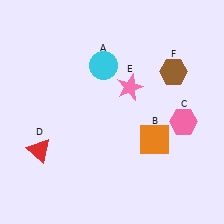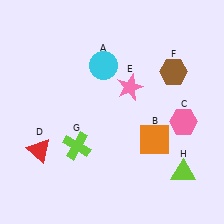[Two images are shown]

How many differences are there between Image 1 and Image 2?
There are 2 differences between the two images.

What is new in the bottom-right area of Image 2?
A lime triangle (H) was added in the bottom-right area of Image 2.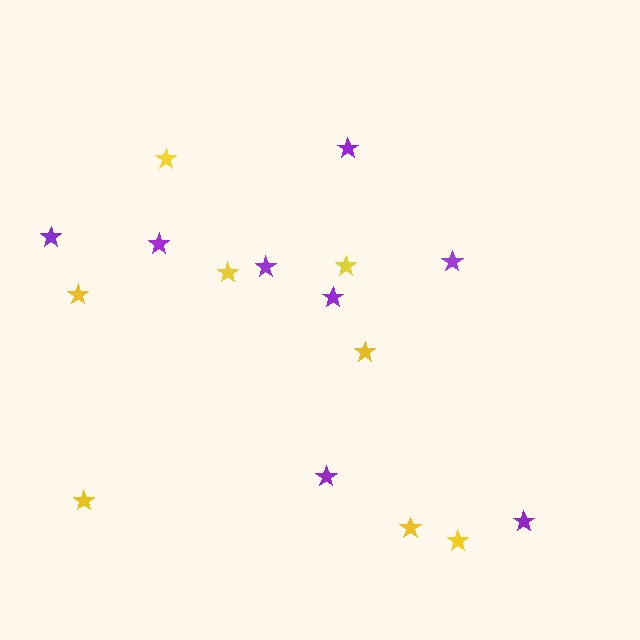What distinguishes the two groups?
There are 2 groups: one group of purple stars (8) and one group of yellow stars (8).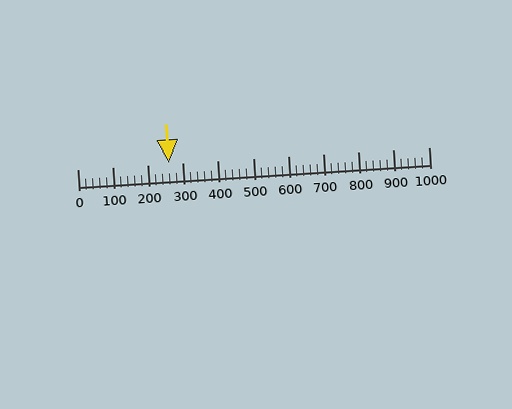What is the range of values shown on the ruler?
The ruler shows values from 0 to 1000.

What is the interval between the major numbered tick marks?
The major tick marks are spaced 100 units apart.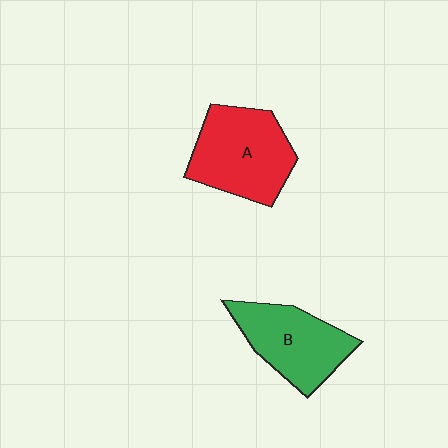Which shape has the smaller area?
Shape B (green).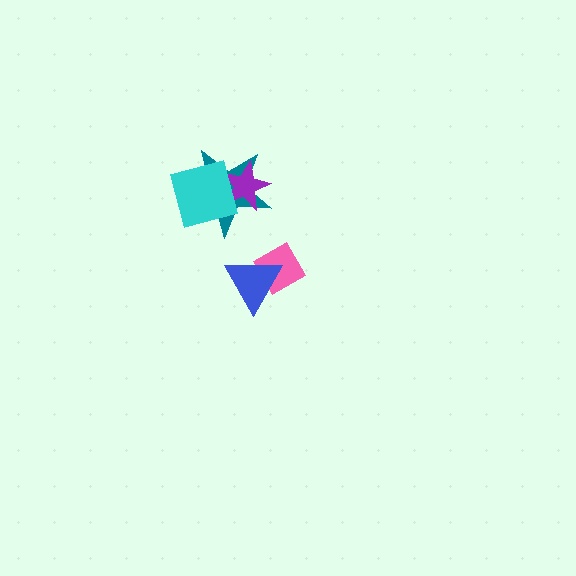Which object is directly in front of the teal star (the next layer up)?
The purple star is directly in front of the teal star.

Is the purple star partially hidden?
Yes, it is partially covered by another shape.